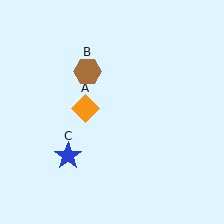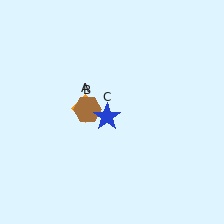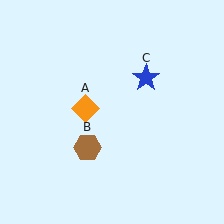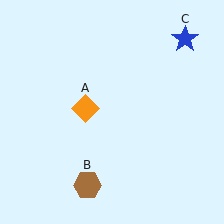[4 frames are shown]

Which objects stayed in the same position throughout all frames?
Orange diamond (object A) remained stationary.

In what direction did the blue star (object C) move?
The blue star (object C) moved up and to the right.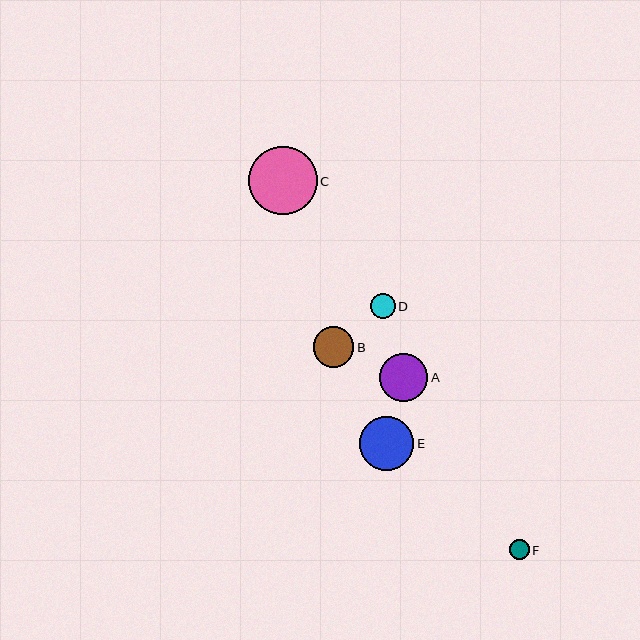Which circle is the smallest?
Circle F is the smallest with a size of approximately 20 pixels.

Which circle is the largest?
Circle C is the largest with a size of approximately 69 pixels.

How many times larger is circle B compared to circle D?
Circle B is approximately 1.6 times the size of circle D.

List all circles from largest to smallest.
From largest to smallest: C, E, A, B, D, F.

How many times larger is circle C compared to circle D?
Circle C is approximately 2.8 times the size of circle D.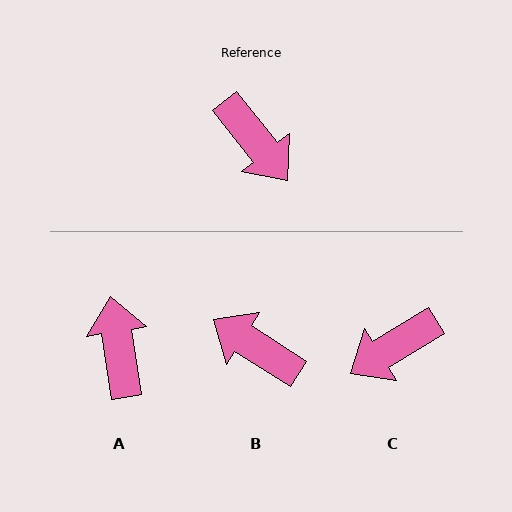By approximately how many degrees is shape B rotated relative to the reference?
Approximately 162 degrees clockwise.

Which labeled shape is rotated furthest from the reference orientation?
B, about 162 degrees away.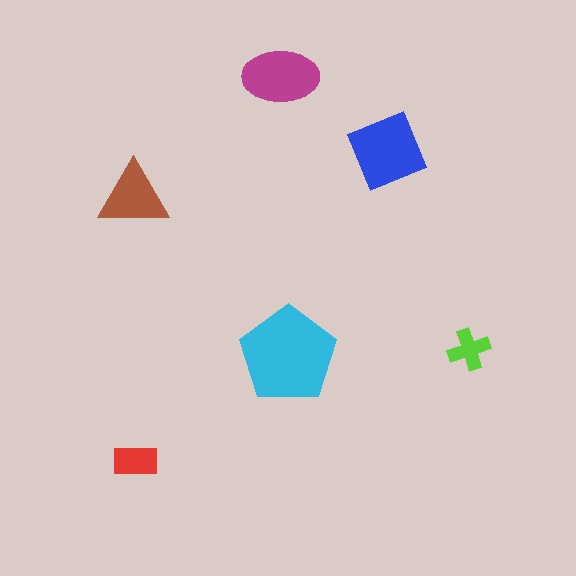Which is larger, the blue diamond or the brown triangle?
The blue diamond.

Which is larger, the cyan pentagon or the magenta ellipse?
The cyan pentagon.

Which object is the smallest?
The lime cross.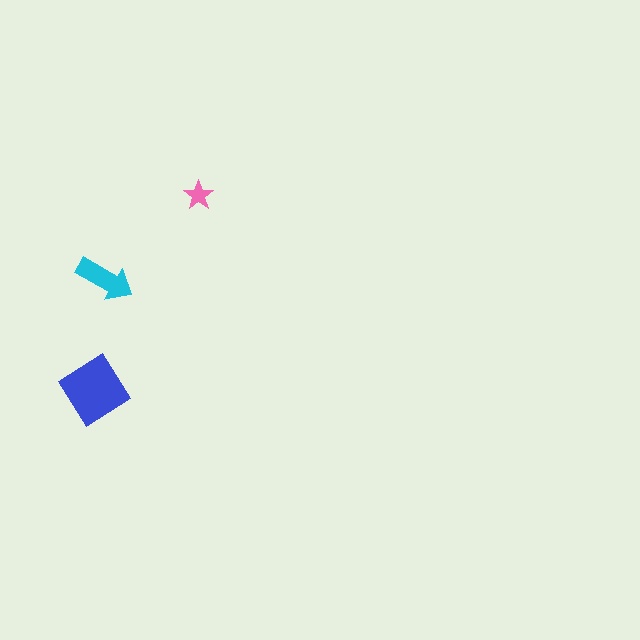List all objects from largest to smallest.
The blue diamond, the cyan arrow, the pink star.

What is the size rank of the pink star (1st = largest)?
3rd.